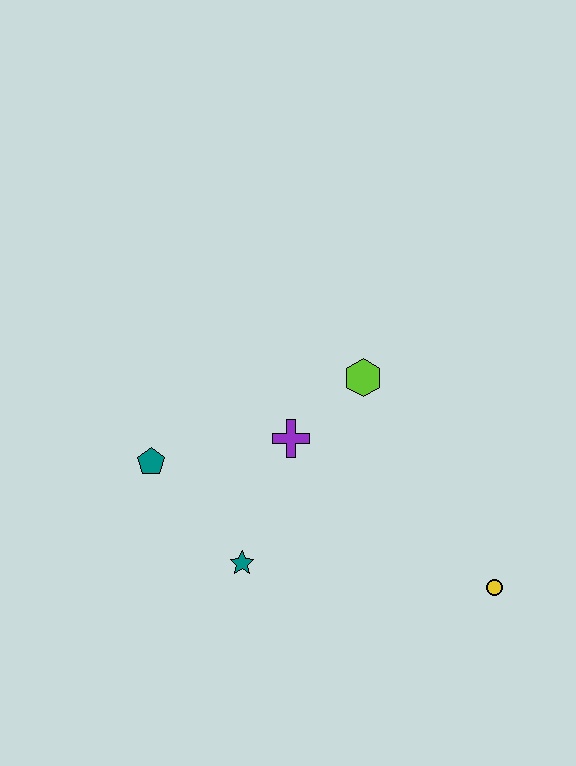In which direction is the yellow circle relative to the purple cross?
The yellow circle is to the right of the purple cross.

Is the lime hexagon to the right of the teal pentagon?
Yes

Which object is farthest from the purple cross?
The yellow circle is farthest from the purple cross.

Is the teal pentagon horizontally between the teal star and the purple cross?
No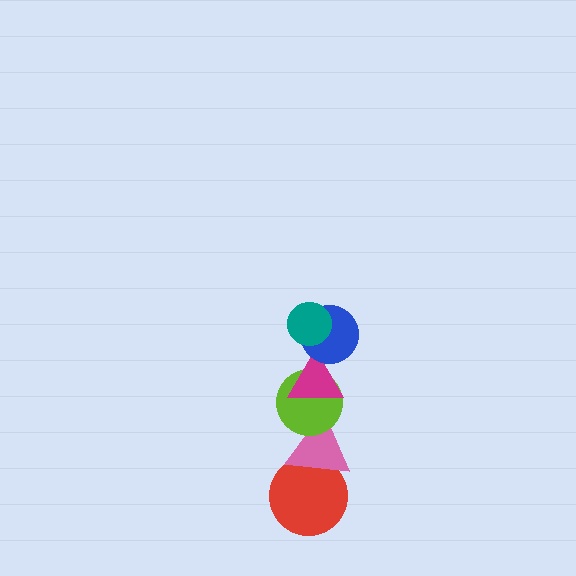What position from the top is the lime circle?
The lime circle is 4th from the top.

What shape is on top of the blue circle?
The teal circle is on top of the blue circle.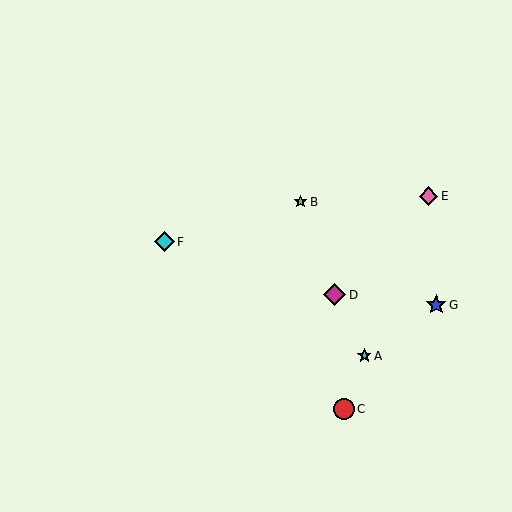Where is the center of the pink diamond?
The center of the pink diamond is at (429, 196).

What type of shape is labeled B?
Shape B is a lime star.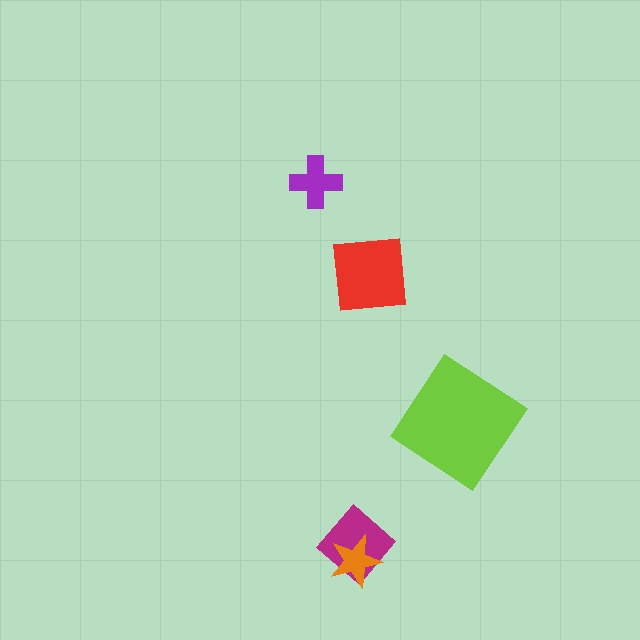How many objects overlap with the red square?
0 objects overlap with the red square.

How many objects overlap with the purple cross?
0 objects overlap with the purple cross.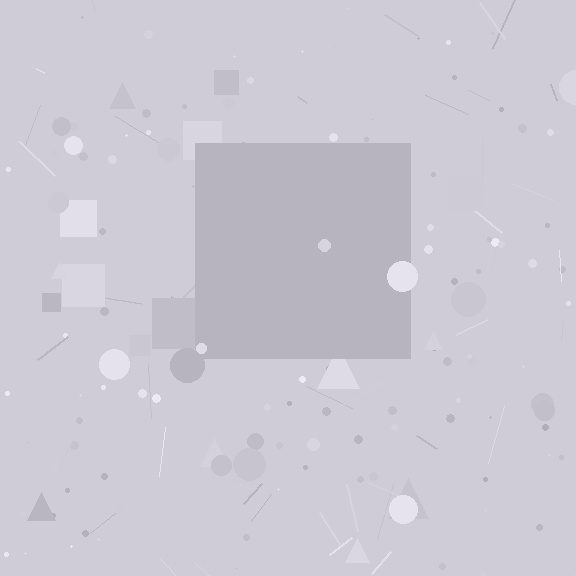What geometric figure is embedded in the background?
A square is embedded in the background.